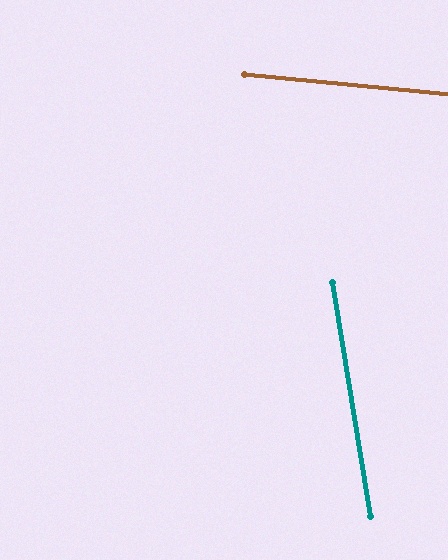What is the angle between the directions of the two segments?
Approximately 75 degrees.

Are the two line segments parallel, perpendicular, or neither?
Neither parallel nor perpendicular — they differ by about 75°.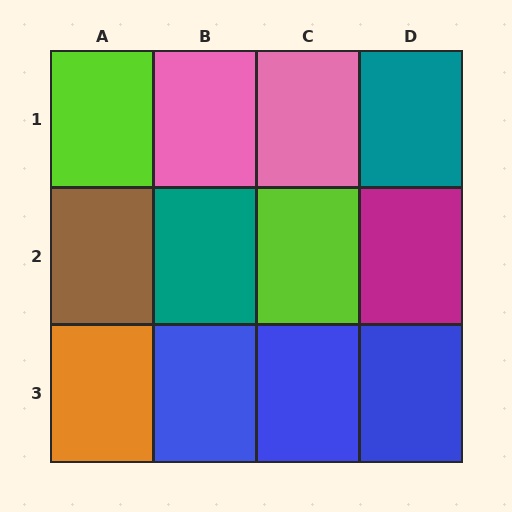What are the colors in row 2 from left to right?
Brown, teal, lime, magenta.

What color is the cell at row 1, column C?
Pink.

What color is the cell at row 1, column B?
Pink.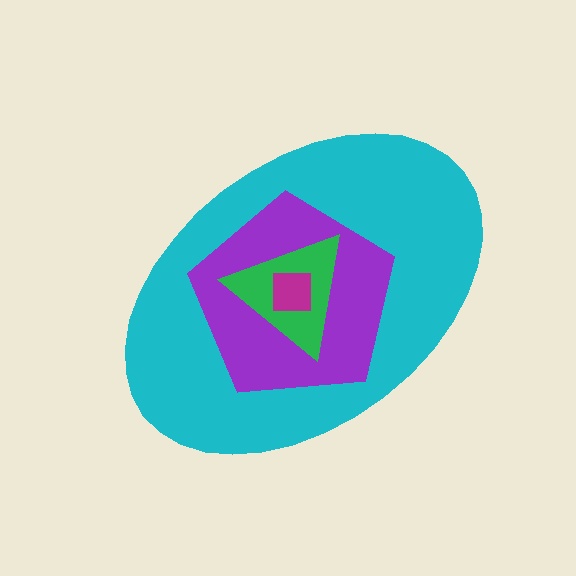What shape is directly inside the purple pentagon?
The green triangle.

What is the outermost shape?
The cyan ellipse.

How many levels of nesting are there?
4.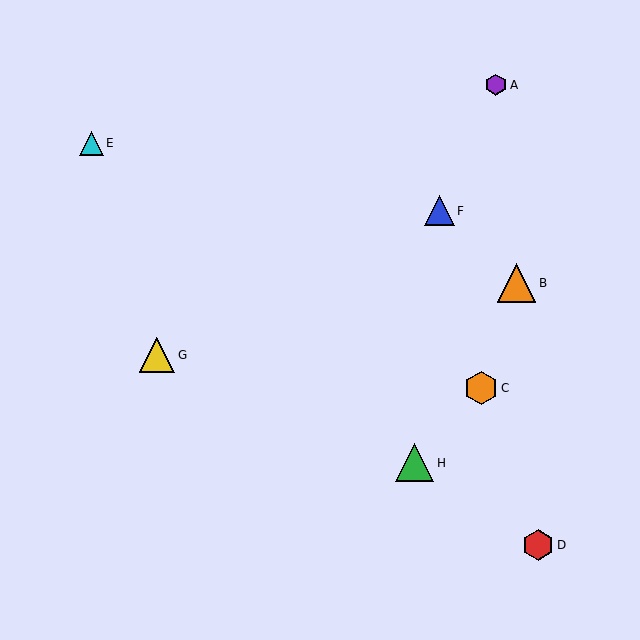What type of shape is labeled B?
Shape B is an orange triangle.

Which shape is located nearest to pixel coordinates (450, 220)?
The blue triangle (labeled F) at (439, 211) is nearest to that location.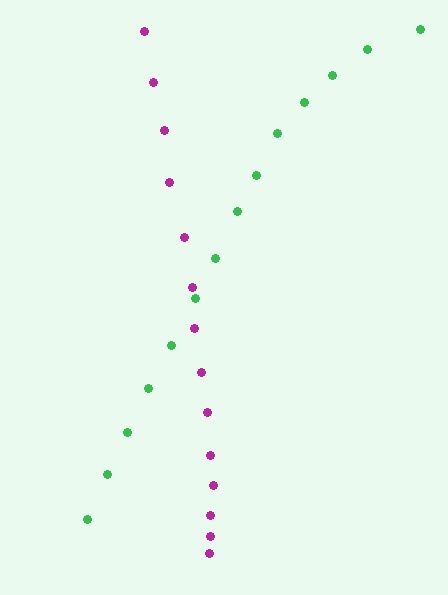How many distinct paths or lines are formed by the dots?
There are 2 distinct paths.